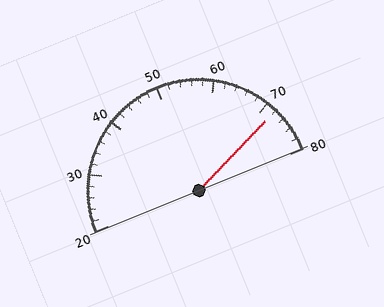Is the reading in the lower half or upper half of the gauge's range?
The reading is in the upper half of the range (20 to 80).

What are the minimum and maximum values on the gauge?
The gauge ranges from 20 to 80.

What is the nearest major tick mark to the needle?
The nearest major tick mark is 70.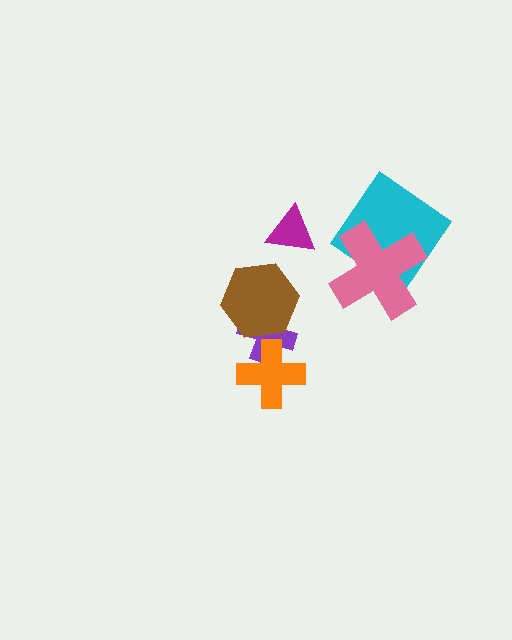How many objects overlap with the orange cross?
1 object overlaps with the orange cross.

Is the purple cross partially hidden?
Yes, it is partially covered by another shape.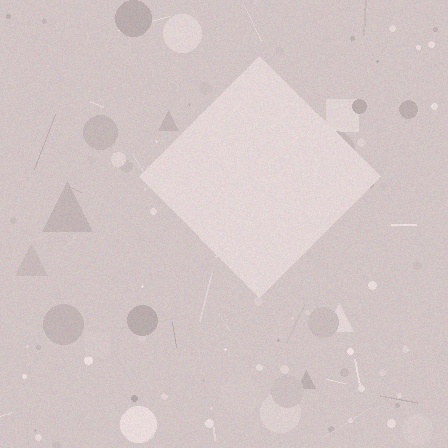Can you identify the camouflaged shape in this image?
The camouflaged shape is a diamond.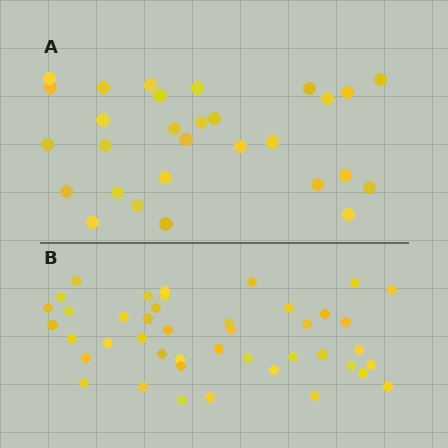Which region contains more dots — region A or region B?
Region B (the bottom region) has more dots.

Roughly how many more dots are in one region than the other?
Region B has approximately 15 more dots than region A.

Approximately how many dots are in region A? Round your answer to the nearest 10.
About 30 dots. (The exact count is 29, which rounds to 30.)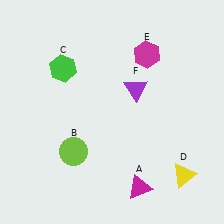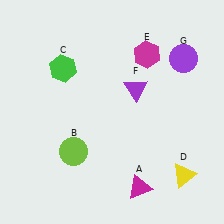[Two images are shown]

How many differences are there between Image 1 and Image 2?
There is 1 difference between the two images.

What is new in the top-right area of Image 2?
A purple circle (G) was added in the top-right area of Image 2.